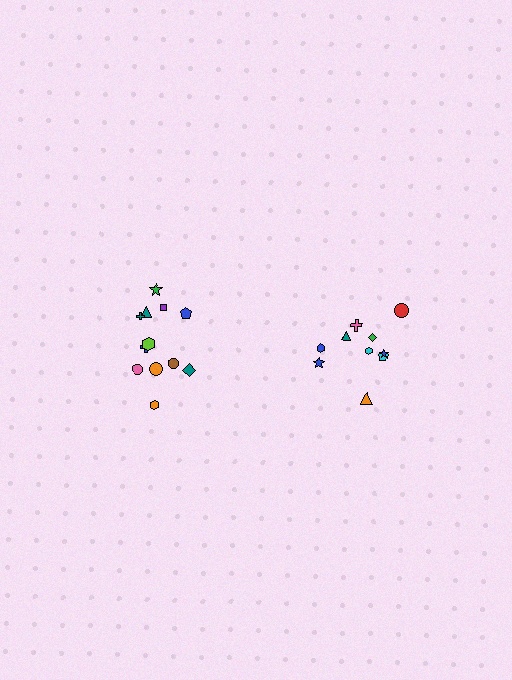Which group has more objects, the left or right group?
The left group.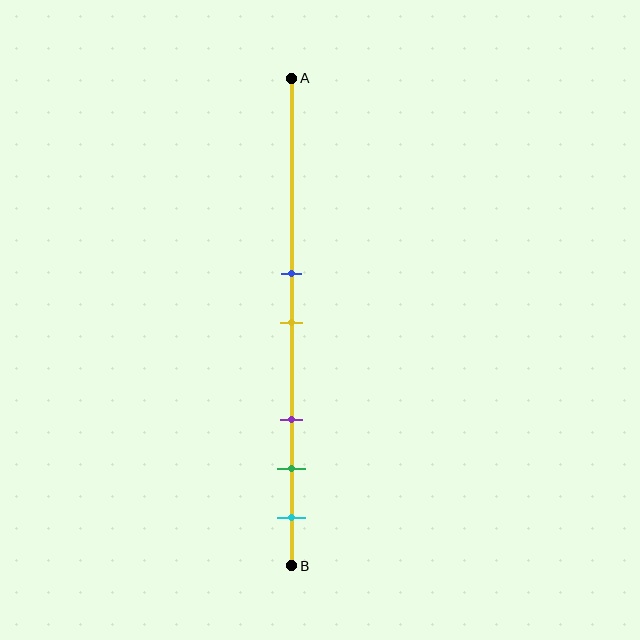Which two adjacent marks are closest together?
The blue and yellow marks are the closest adjacent pair.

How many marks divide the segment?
There are 5 marks dividing the segment.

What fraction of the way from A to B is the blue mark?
The blue mark is approximately 40% (0.4) of the way from A to B.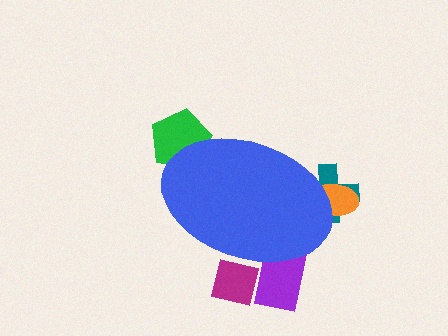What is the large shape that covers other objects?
A blue ellipse.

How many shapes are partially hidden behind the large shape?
5 shapes are partially hidden.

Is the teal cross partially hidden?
Yes, the teal cross is partially hidden behind the blue ellipse.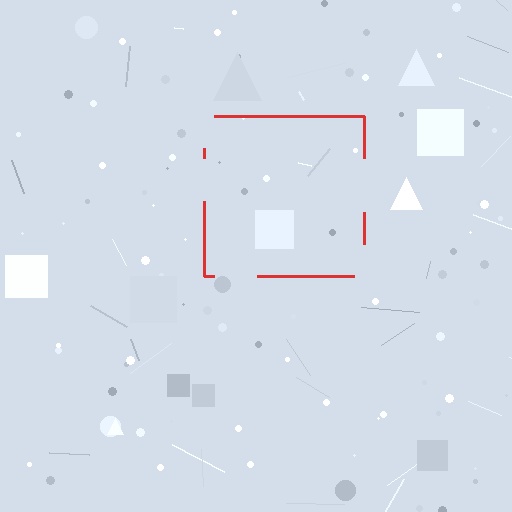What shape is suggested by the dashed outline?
The dashed outline suggests a square.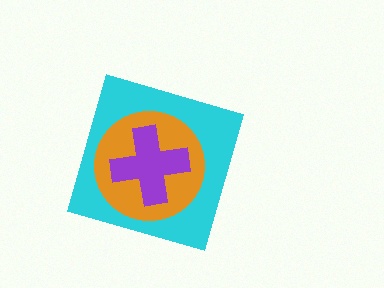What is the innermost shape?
The purple cross.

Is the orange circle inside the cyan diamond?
Yes.